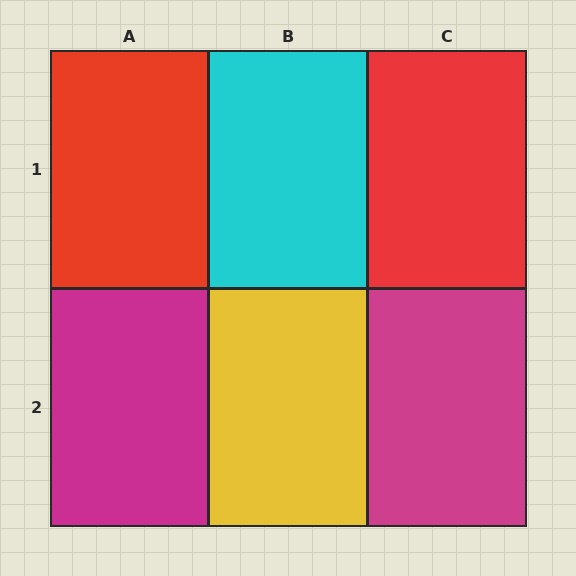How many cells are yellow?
1 cell is yellow.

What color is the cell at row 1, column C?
Red.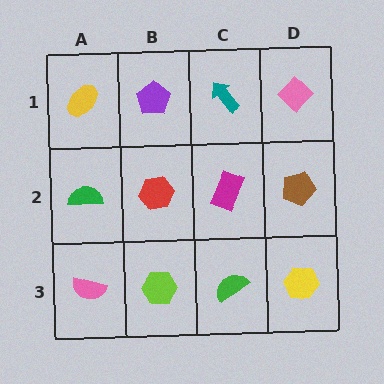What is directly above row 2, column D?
A pink diamond.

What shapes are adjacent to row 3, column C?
A magenta rectangle (row 2, column C), a lime hexagon (row 3, column B), a yellow hexagon (row 3, column D).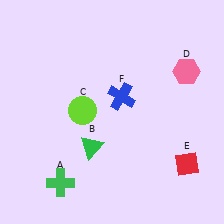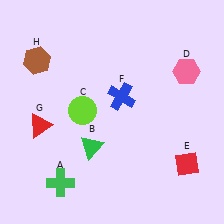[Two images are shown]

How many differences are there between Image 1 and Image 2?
There are 2 differences between the two images.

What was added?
A red triangle (G), a brown hexagon (H) were added in Image 2.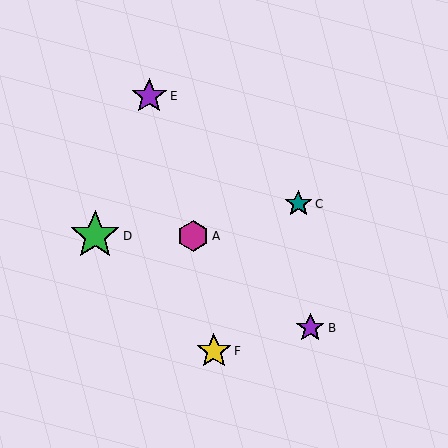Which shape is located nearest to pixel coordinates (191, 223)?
The magenta hexagon (labeled A) at (193, 236) is nearest to that location.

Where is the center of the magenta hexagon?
The center of the magenta hexagon is at (193, 236).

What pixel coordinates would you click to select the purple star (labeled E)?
Click at (149, 96) to select the purple star E.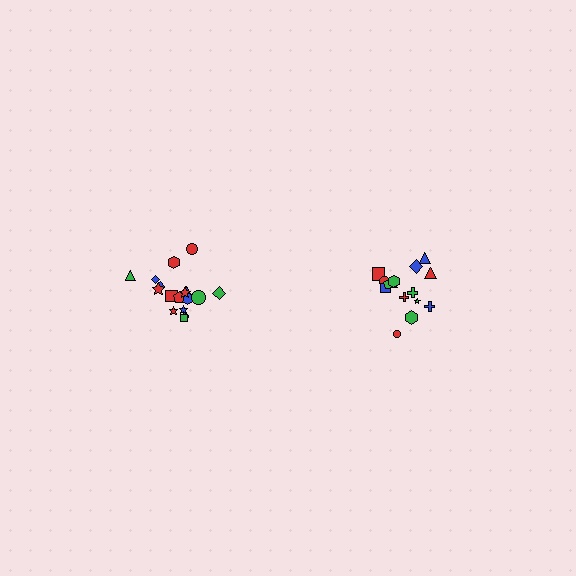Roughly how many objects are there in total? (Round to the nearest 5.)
Roughly 35 objects in total.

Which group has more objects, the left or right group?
The left group.